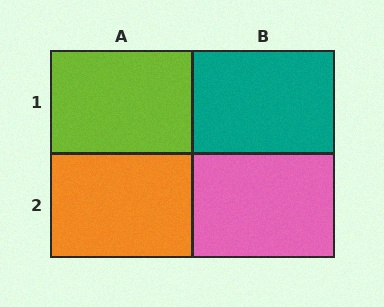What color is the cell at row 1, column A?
Lime.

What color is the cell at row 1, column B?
Teal.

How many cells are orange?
1 cell is orange.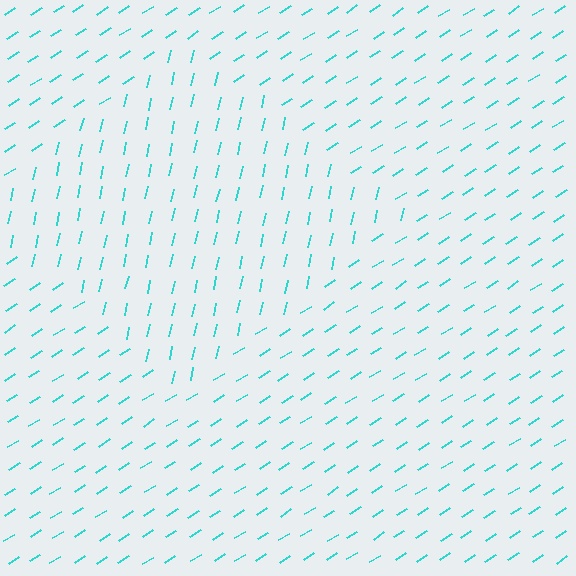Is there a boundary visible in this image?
Yes, there is a texture boundary formed by a change in line orientation.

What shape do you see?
I see a diamond.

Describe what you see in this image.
The image is filled with small cyan line segments. A diamond region in the image has lines oriented differently from the surrounding lines, creating a visible texture boundary.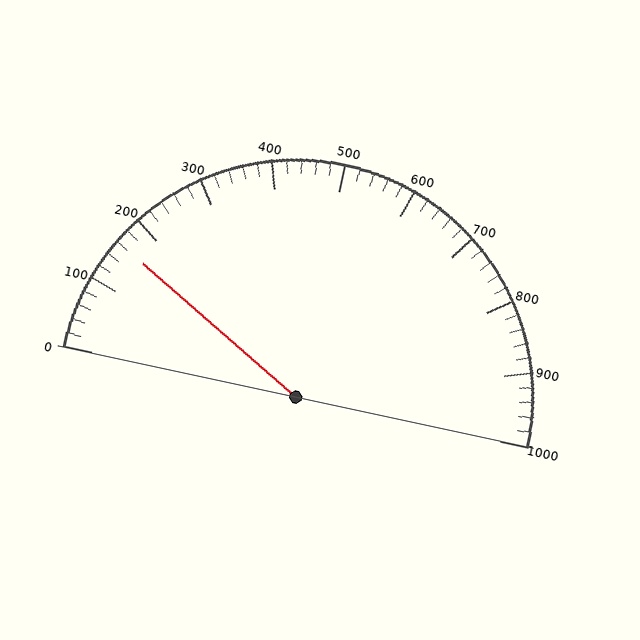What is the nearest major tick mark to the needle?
The nearest major tick mark is 200.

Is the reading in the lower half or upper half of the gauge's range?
The reading is in the lower half of the range (0 to 1000).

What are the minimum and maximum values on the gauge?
The gauge ranges from 0 to 1000.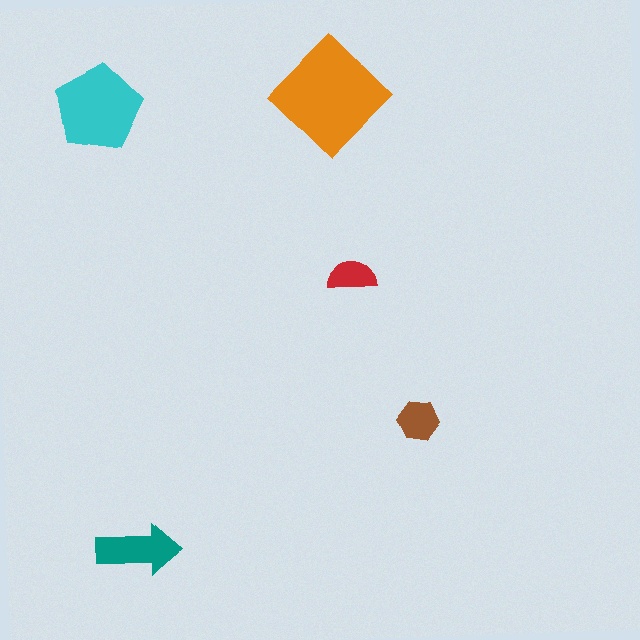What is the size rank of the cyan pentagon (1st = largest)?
2nd.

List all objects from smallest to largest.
The red semicircle, the brown hexagon, the teal arrow, the cyan pentagon, the orange diamond.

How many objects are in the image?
There are 5 objects in the image.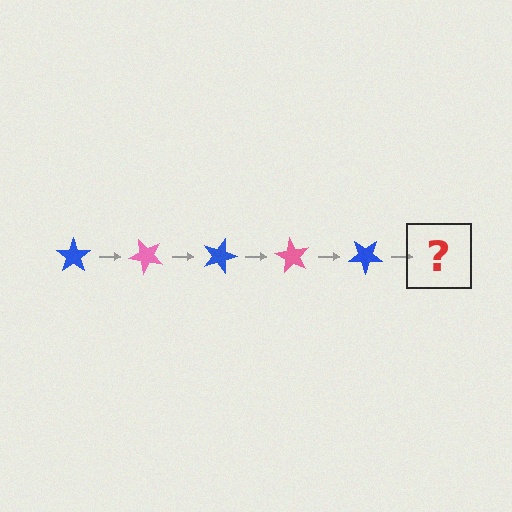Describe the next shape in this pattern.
It should be a pink star, rotated 225 degrees from the start.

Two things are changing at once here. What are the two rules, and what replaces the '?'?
The two rules are that it rotates 45 degrees each step and the color cycles through blue and pink. The '?' should be a pink star, rotated 225 degrees from the start.